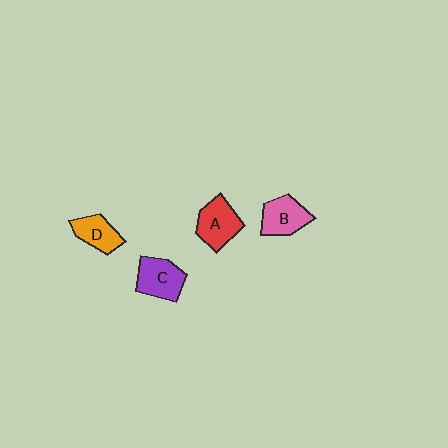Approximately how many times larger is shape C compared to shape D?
Approximately 1.3 times.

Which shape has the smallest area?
Shape D (orange).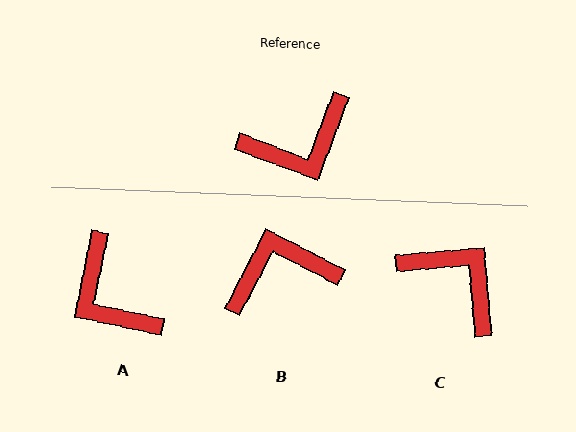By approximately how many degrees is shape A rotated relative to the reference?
Approximately 81 degrees clockwise.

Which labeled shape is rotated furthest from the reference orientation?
B, about 173 degrees away.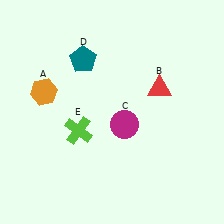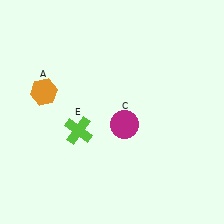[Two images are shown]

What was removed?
The teal pentagon (D), the red triangle (B) were removed in Image 2.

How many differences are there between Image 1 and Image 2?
There are 2 differences between the two images.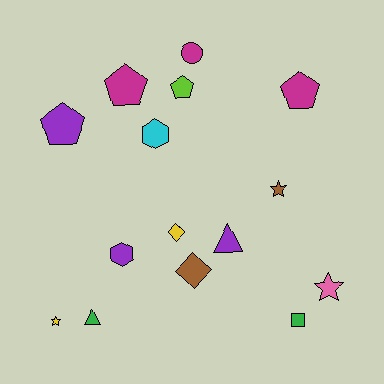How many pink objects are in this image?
There is 1 pink object.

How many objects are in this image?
There are 15 objects.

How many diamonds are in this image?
There are 2 diamonds.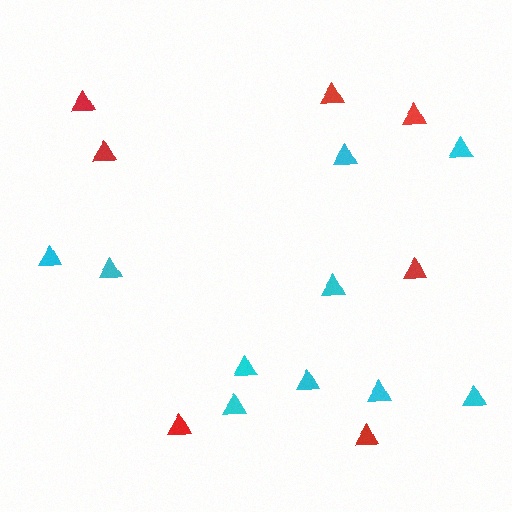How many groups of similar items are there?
There are 2 groups: one group of red triangles (7) and one group of cyan triangles (10).